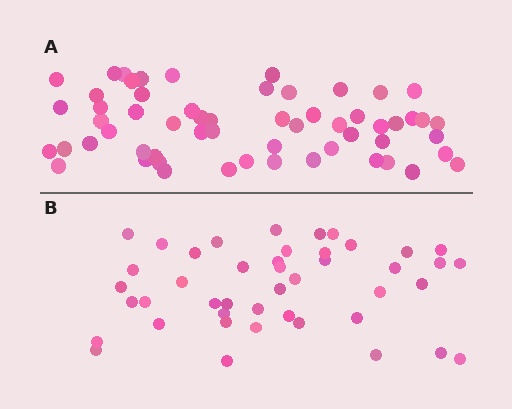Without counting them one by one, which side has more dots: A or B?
Region A (the top region) has more dots.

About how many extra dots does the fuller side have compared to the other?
Region A has approximately 15 more dots than region B.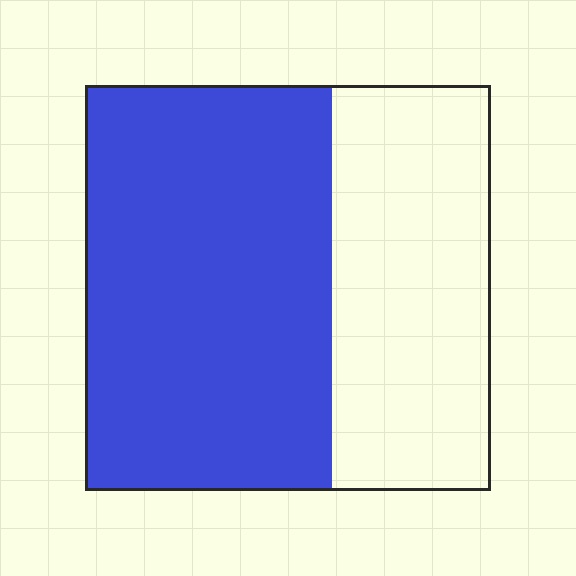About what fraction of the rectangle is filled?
About three fifths (3/5).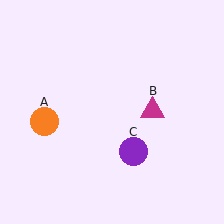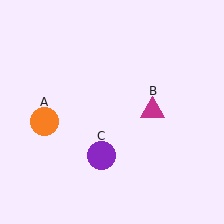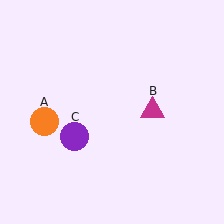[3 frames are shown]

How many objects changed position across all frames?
1 object changed position: purple circle (object C).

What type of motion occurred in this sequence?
The purple circle (object C) rotated clockwise around the center of the scene.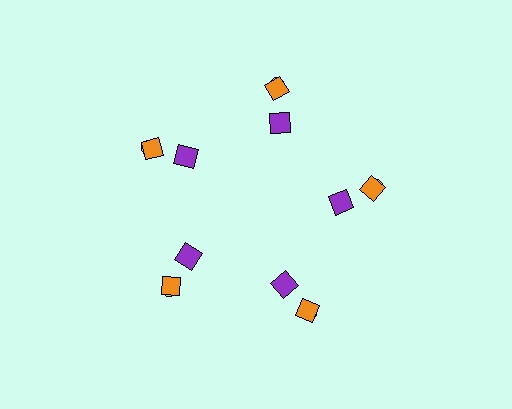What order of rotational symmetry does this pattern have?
This pattern has 5-fold rotational symmetry.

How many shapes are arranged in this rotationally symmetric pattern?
There are 15 shapes, arranged in 5 groups of 3.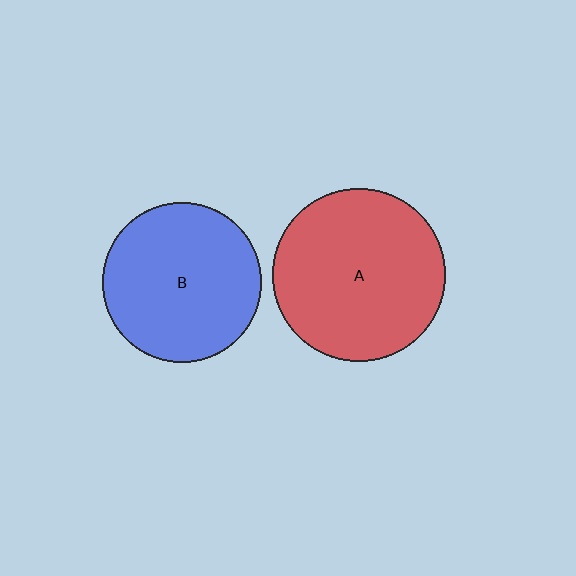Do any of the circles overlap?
No, none of the circles overlap.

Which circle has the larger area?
Circle A (red).